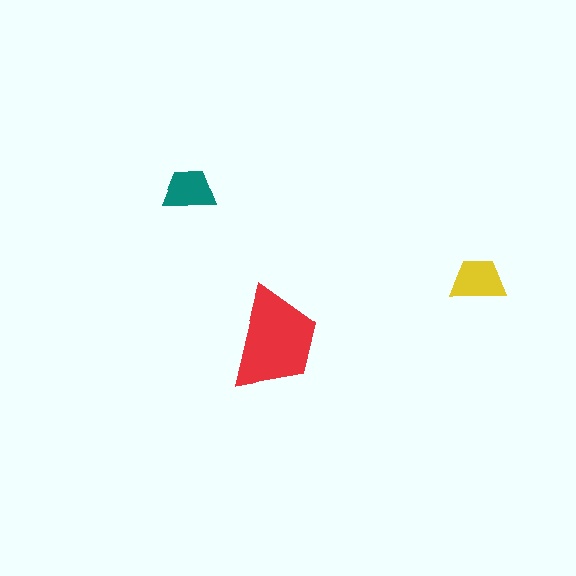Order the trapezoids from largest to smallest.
the red one, the yellow one, the teal one.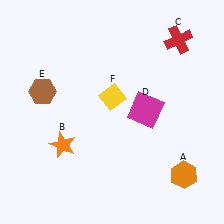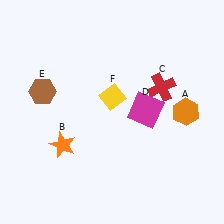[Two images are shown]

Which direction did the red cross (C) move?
The red cross (C) moved down.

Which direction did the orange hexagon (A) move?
The orange hexagon (A) moved up.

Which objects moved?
The objects that moved are: the orange hexagon (A), the red cross (C).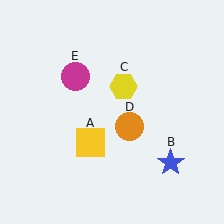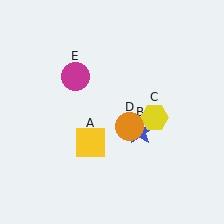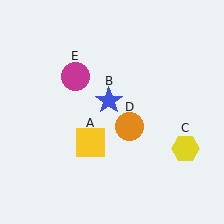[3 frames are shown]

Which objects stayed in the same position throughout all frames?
Yellow square (object A) and orange circle (object D) and magenta circle (object E) remained stationary.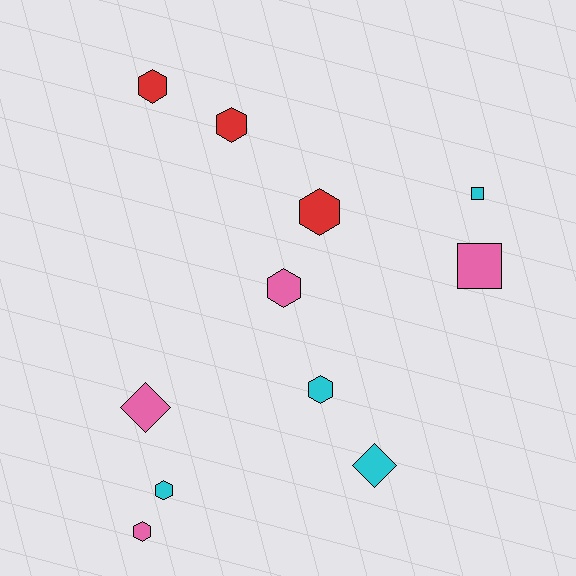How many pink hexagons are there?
There are 2 pink hexagons.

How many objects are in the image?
There are 11 objects.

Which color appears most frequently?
Cyan, with 4 objects.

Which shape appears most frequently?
Hexagon, with 7 objects.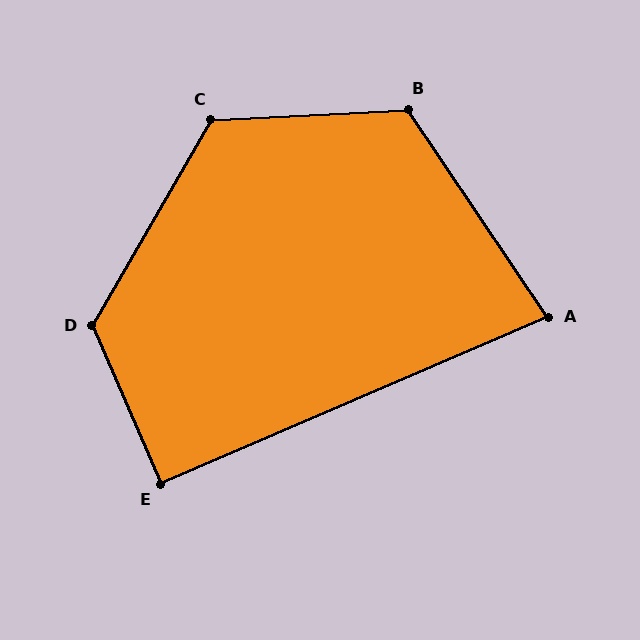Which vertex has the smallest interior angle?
A, at approximately 79 degrees.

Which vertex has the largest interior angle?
D, at approximately 126 degrees.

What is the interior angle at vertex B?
Approximately 121 degrees (obtuse).